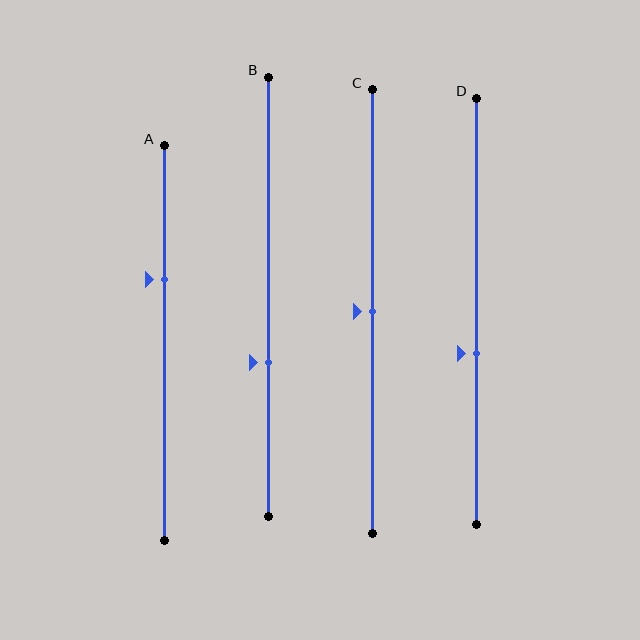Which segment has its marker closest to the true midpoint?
Segment C has its marker closest to the true midpoint.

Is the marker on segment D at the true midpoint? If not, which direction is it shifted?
No, the marker on segment D is shifted downward by about 10% of the segment length.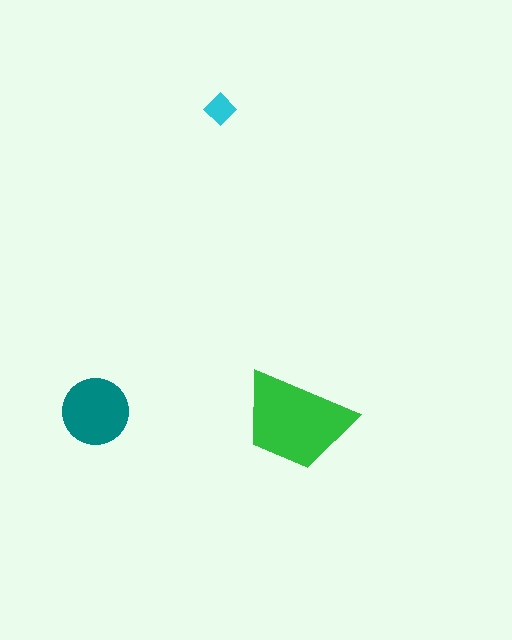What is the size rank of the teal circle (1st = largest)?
2nd.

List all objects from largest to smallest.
The green trapezoid, the teal circle, the cyan diamond.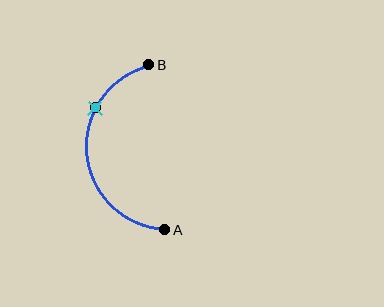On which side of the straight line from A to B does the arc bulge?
The arc bulges to the left of the straight line connecting A and B.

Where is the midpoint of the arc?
The arc midpoint is the point on the curve farthest from the straight line joining A and B. It sits to the left of that line.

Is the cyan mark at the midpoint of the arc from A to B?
No. The cyan mark lies on the arc but is closer to endpoint B. The arc midpoint would be at the point on the curve equidistant along the arc from both A and B.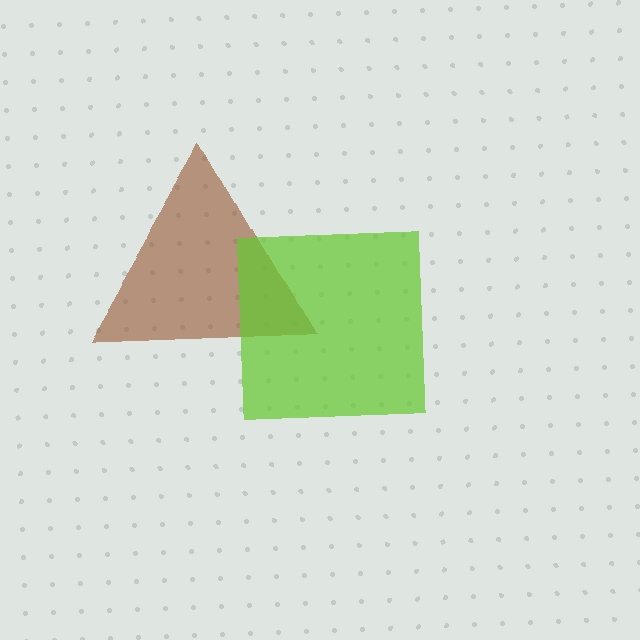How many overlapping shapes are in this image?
There are 2 overlapping shapes in the image.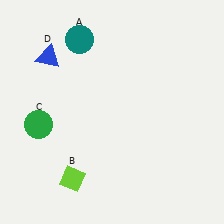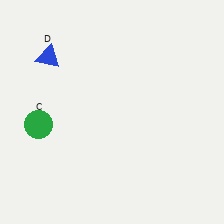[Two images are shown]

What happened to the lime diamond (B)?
The lime diamond (B) was removed in Image 2. It was in the bottom-left area of Image 1.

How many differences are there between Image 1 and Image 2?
There are 2 differences between the two images.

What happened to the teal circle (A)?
The teal circle (A) was removed in Image 2. It was in the top-left area of Image 1.